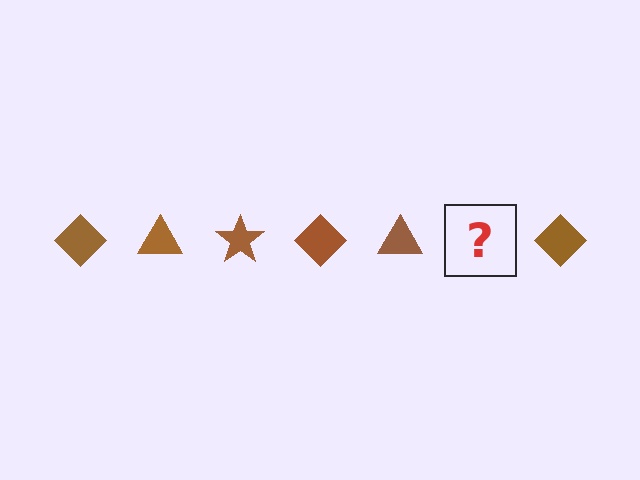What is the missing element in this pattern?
The missing element is a brown star.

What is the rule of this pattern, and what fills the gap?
The rule is that the pattern cycles through diamond, triangle, star shapes in brown. The gap should be filled with a brown star.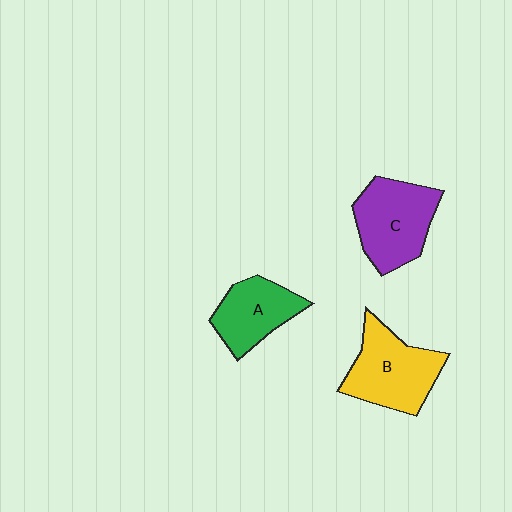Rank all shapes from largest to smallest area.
From largest to smallest: B (yellow), C (purple), A (green).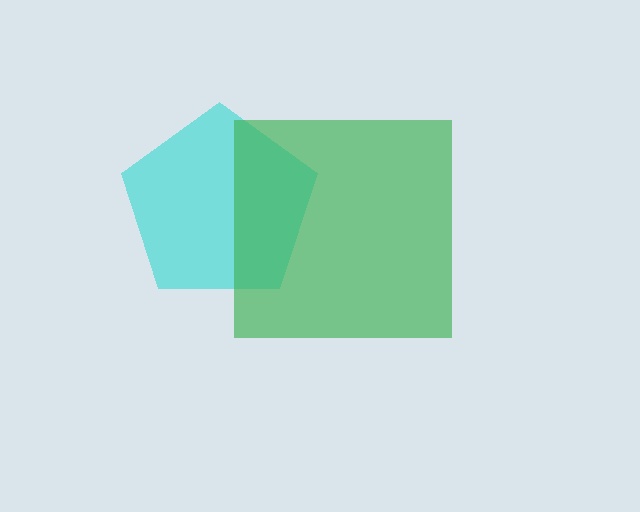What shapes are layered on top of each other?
The layered shapes are: a cyan pentagon, a green square.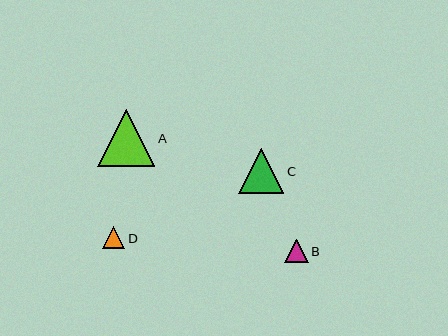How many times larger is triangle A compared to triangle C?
Triangle A is approximately 1.3 times the size of triangle C.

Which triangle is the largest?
Triangle A is the largest with a size of approximately 58 pixels.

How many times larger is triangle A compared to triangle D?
Triangle A is approximately 2.6 times the size of triangle D.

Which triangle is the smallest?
Triangle D is the smallest with a size of approximately 22 pixels.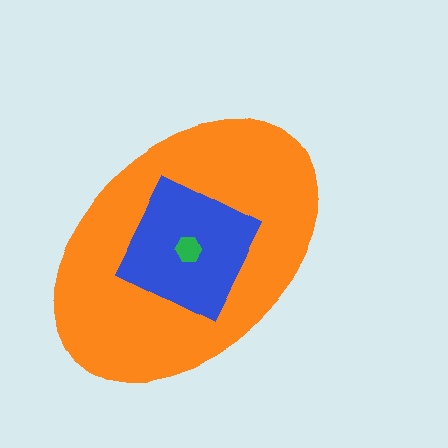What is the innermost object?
The green hexagon.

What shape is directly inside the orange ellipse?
The blue square.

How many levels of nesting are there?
3.